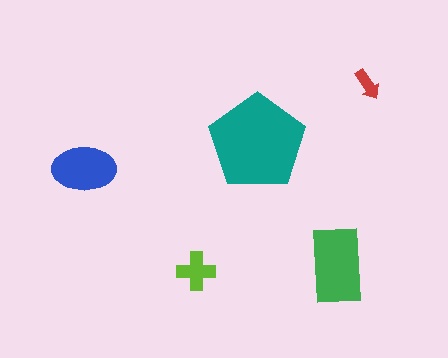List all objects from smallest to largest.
The red arrow, the lime cross, the blue ellipse, the green rectangle, the teal pentagon.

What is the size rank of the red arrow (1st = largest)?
5th.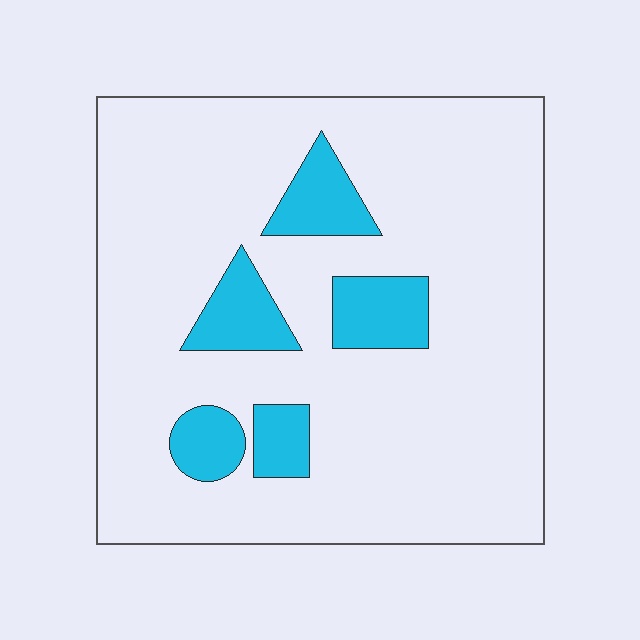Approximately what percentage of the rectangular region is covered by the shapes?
Approximately 15%.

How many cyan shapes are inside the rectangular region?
5.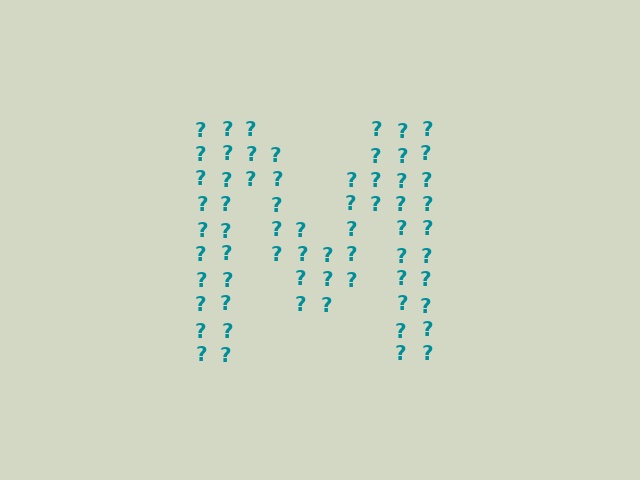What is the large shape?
The large shape is the letter M.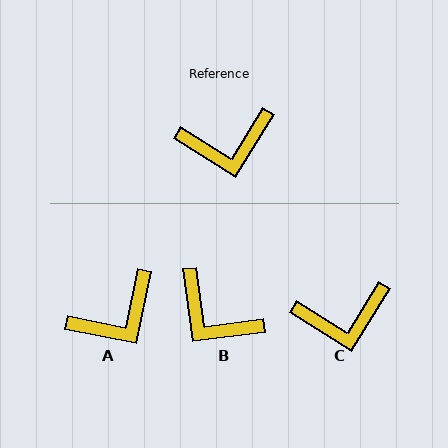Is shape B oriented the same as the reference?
No, it is off by about 51 degrees.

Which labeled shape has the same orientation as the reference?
C.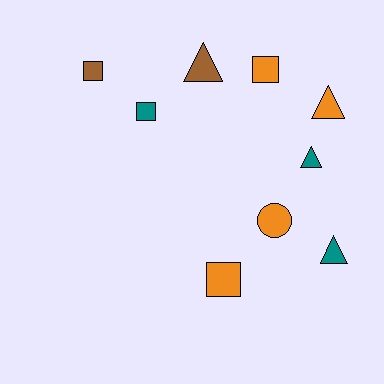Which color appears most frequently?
Orange, with 4 objects.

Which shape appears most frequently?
Square, with 4 objects.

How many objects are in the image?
There are 9 objects.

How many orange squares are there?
There are 2 orange squares.